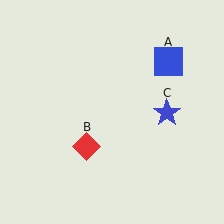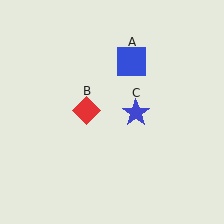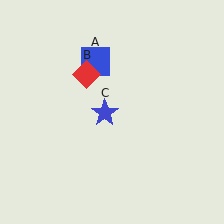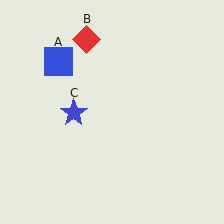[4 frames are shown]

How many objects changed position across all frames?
3 objects changed position: blue square (object A), red diamond (object B), blue star (object C).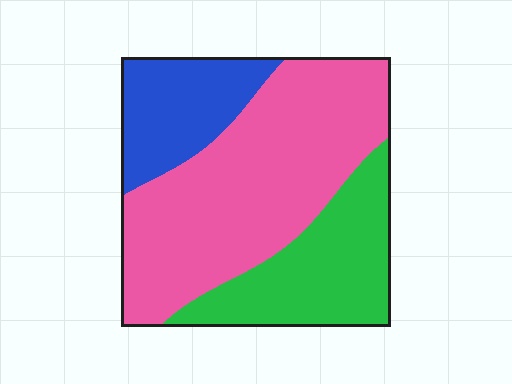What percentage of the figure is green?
Green covers roughly 25% of the figure.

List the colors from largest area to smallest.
From largest to smallest: pink, green, blue.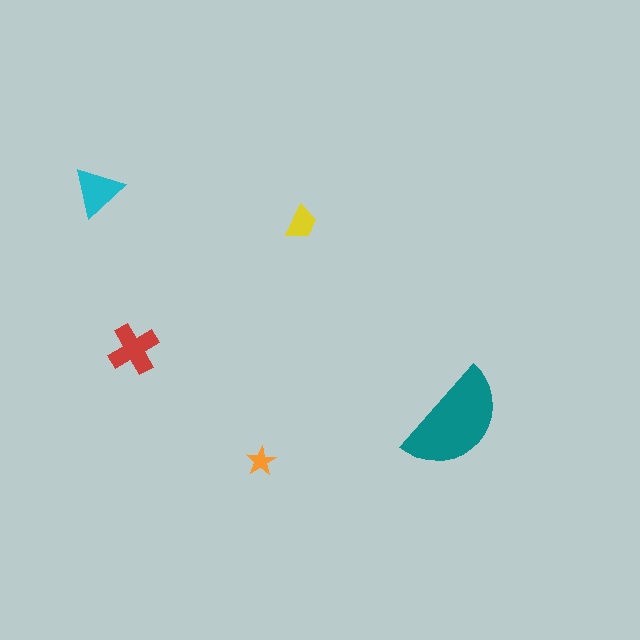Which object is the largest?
The teal semicircle.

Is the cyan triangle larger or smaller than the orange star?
Larger.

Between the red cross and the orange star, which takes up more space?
The red cross.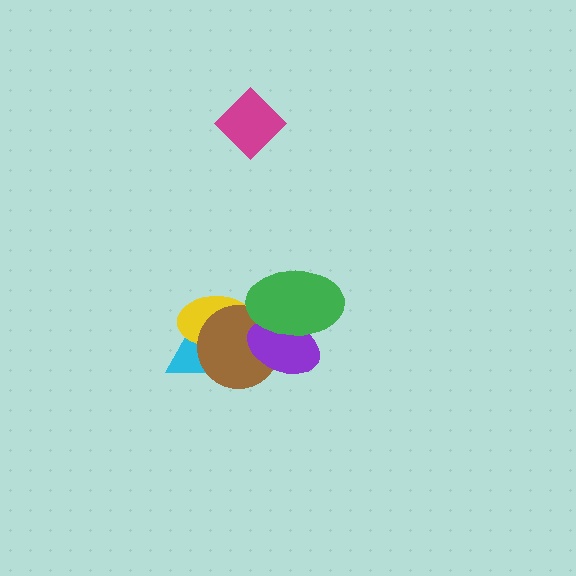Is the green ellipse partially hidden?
No, no other shape covers it.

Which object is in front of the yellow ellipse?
The brown circle is in front of the yellow ellipse.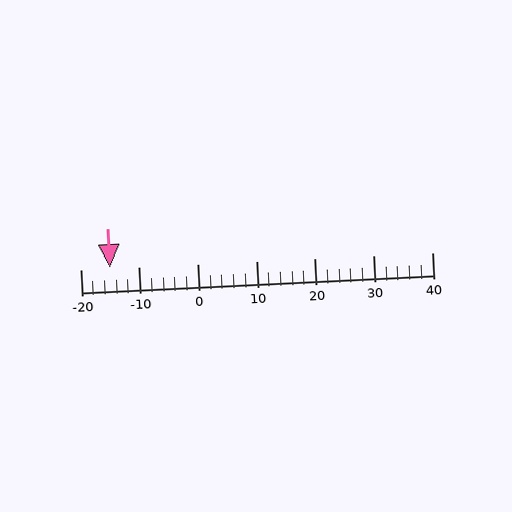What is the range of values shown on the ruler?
The ruler shows values from -20 to 40.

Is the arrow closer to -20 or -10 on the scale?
The arrow is closer to -10.